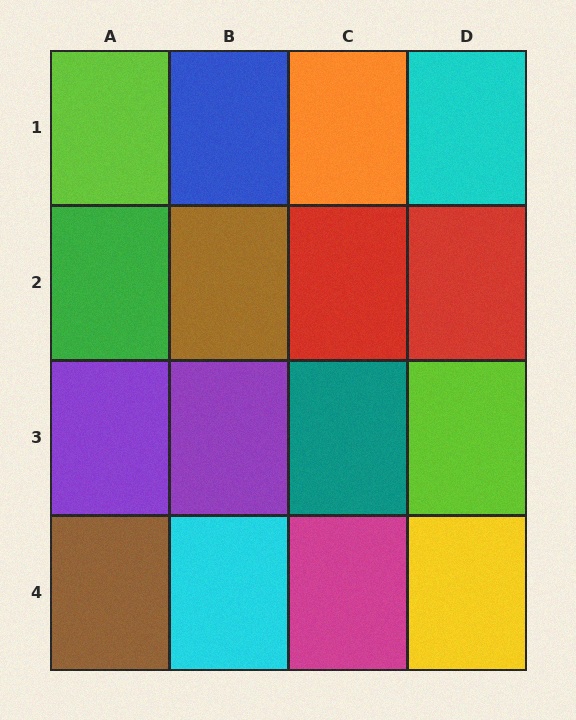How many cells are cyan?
2 cells are cyan.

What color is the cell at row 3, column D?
Lime.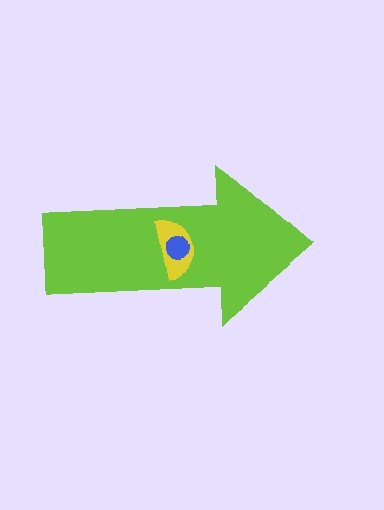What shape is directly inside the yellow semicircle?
The blue circle.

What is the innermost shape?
The blue circle.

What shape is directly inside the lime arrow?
The yellow semicircle.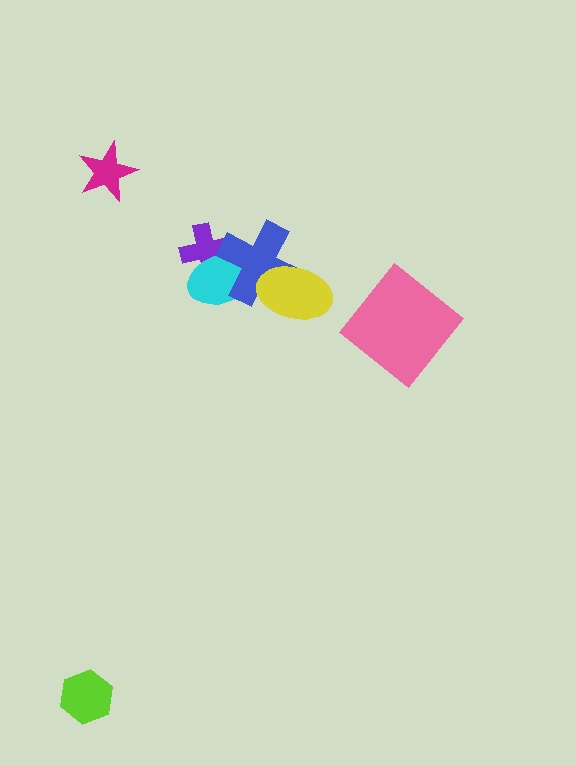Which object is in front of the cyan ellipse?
The blue cross is in front of the cyan ellipse.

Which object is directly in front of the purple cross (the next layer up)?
The cyan ellipse is directly in front of the purple cross.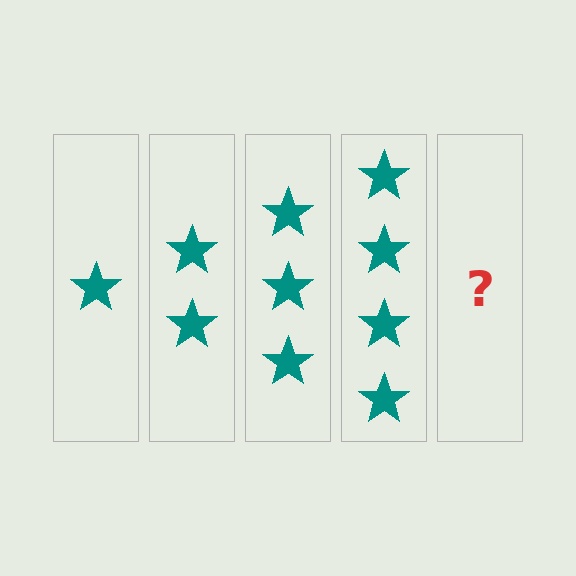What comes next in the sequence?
The next element should be 5 stars.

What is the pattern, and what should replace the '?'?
The pattern is that each step adds one more star. The '?' should be 5 stars.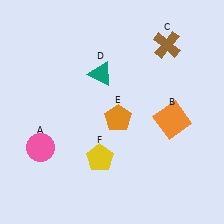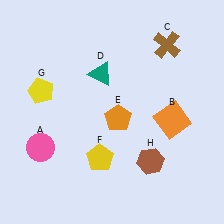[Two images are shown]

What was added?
A yellow pentagon (G), a brown hexagon (H) were added in Image 2.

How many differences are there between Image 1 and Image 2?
There are 2 differences between the two images.